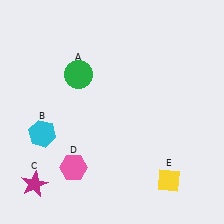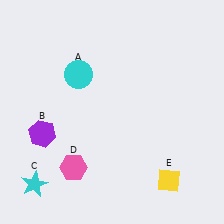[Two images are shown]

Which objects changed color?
A changed from green to cyan. B changed from cyan to purple. C changed from magenta to cyan.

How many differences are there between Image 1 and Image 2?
There are 3 differences between the two images.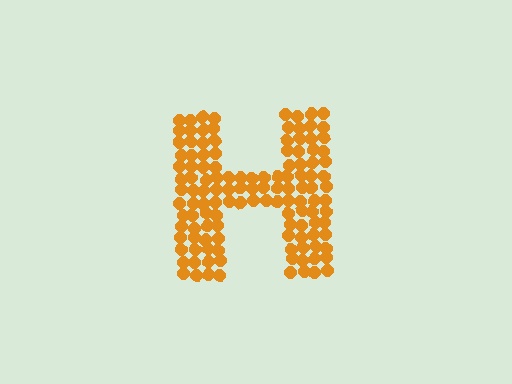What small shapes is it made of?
It is made of small circles.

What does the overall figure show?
The overall figure shows the letter H.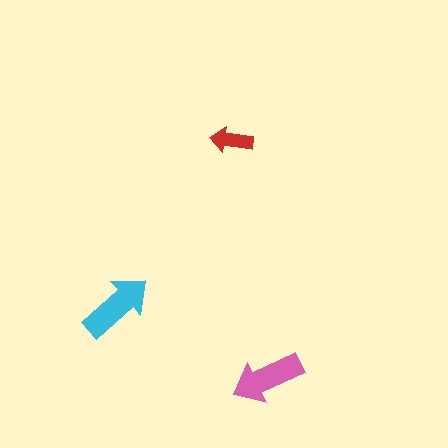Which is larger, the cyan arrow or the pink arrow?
The cyan one.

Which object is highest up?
The red arrow is topmost.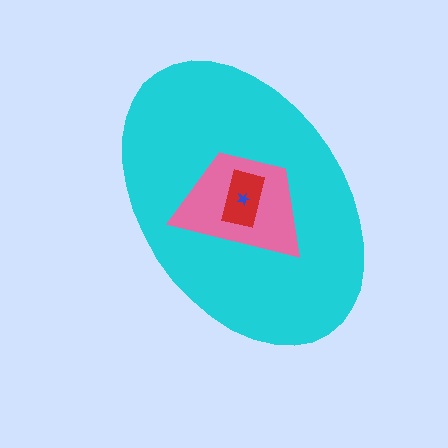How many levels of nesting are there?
4.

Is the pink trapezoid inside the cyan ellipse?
Yes.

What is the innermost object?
The blue star.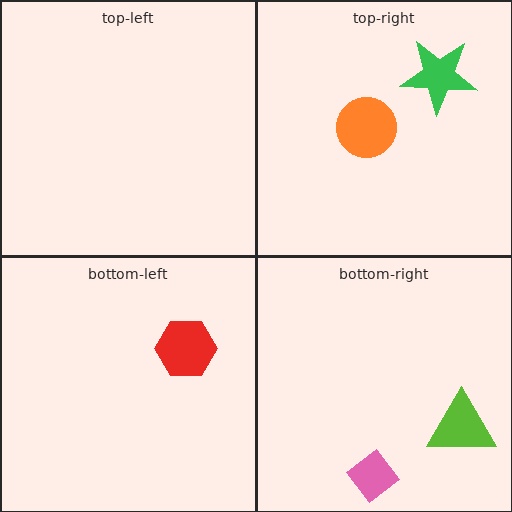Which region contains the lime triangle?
The bottom-right region.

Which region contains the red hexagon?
The bottom-left region.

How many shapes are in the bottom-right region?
2.